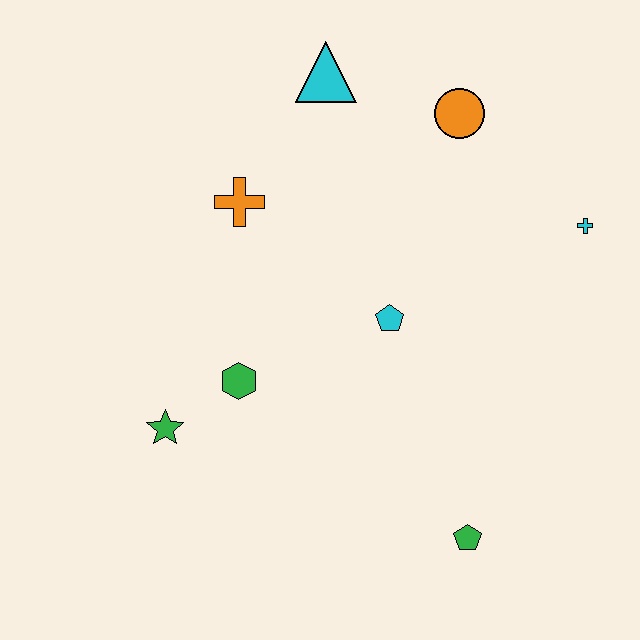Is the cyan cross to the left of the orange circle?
No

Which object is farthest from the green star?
The cyan cross is farthest from the green star.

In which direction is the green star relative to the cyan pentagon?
The green star is to the left of the cyan pentagon.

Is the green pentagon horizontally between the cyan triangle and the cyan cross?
Yes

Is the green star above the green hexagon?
No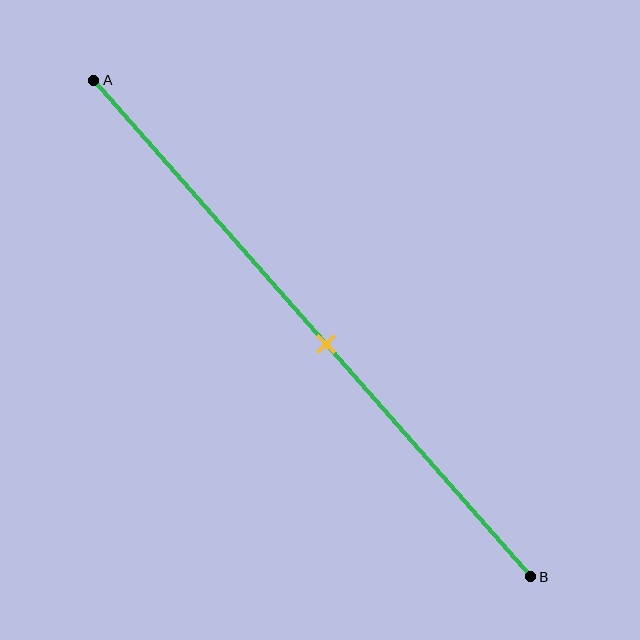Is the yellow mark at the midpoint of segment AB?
No, the mark is at about 55% from A, not at the 50% midpoint.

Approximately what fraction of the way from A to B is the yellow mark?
The yellow mark is approximately 55% of the way from A to B.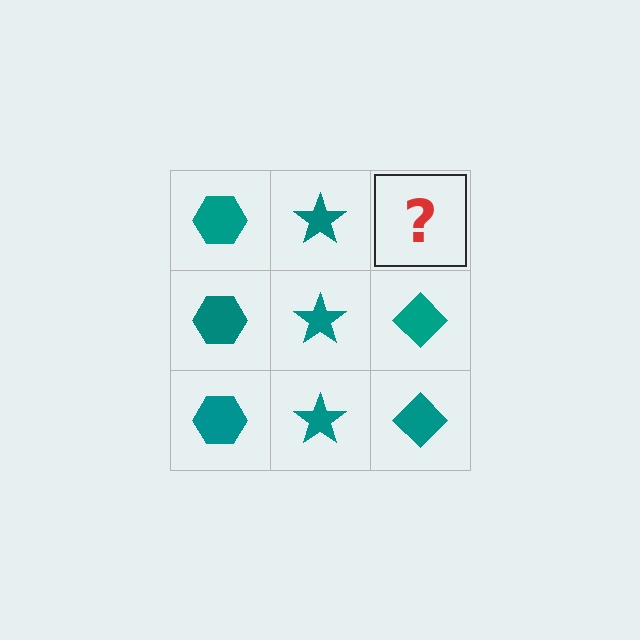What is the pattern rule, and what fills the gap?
The rule is that each column has a consistent shape. The gap should be filled with a teal diamond.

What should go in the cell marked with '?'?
The missing cell should contain a teal diamond.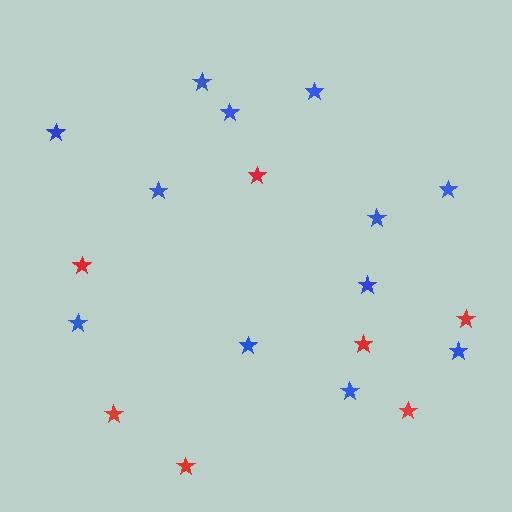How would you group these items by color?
There are 2 groups: one group of red stars (7) and one group of blue stars (12).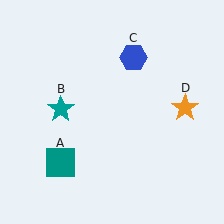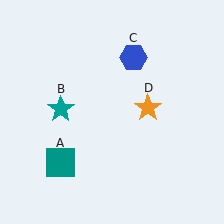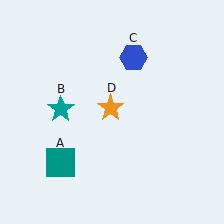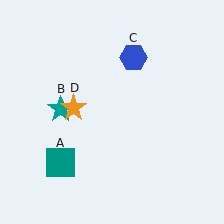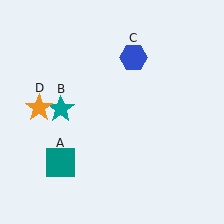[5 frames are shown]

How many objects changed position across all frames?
1 object changed position: orange star (object D).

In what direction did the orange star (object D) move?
The orange star (object D) moved left.